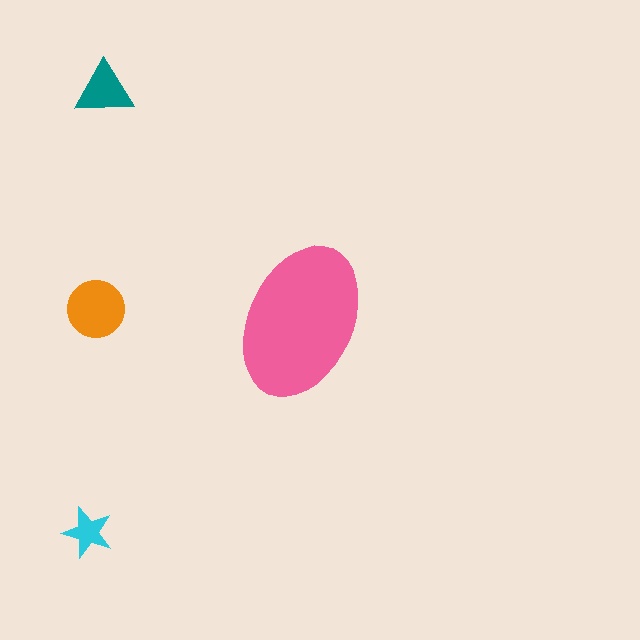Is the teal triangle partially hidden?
No, the teal triangle is fully visible.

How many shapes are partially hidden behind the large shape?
0 shapes are partially hidden.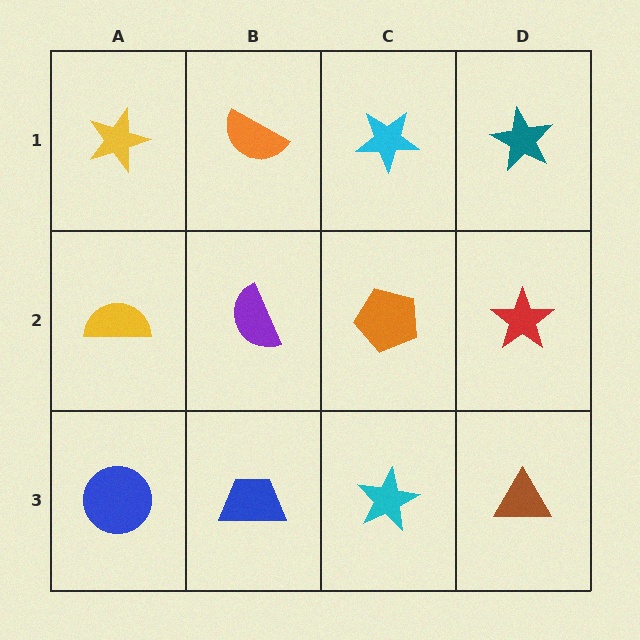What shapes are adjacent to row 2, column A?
A yellow star (row 1, column A), a blue circle (row 3, column A), a purple semicircle (row 2, column B).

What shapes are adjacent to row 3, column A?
A yellow semicircle (row 2, column A), a blue trapezoid (row 3, column B).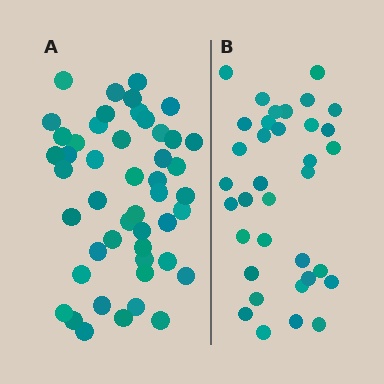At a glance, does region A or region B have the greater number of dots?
Region A (the left region) has more dots.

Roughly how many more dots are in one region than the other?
Region A has approximately 15 more dots than region B.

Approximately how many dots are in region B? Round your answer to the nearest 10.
About 40 dots. (The exact count is 35, which rounds to 40.)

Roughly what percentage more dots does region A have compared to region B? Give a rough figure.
About 35% more.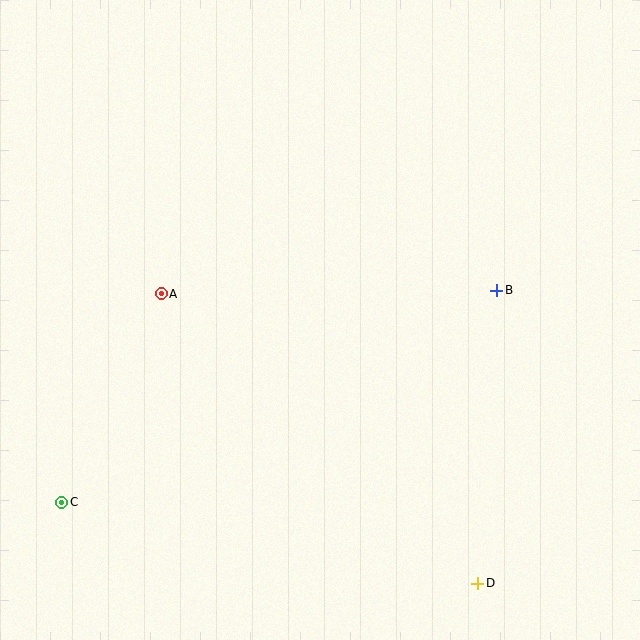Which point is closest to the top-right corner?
Point B is closest to the top-right corner.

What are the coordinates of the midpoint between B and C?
The midpoint between B and C is at (279, 396).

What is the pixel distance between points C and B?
The distance between C and B is 484 pixels.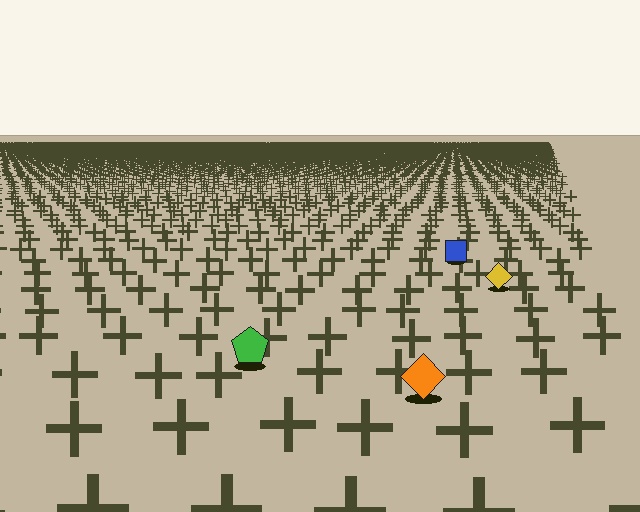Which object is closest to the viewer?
The orange diamond is closest. The texture marks near it are larger and more spread out.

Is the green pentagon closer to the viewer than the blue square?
Yes. The green pentagon is closer — you can tell from the texture gradient: the ground texture is coarser near it.